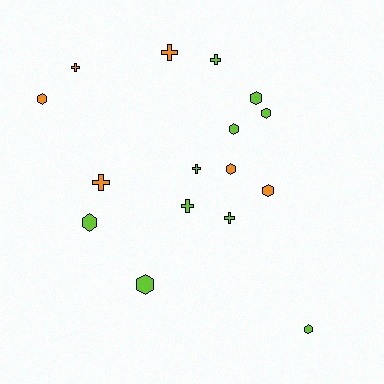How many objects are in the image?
There are 16 objects.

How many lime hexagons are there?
There are 6 lime hexagons.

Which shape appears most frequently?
Hexagon, with 9 objects.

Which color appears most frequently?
Lime, with 10 objects.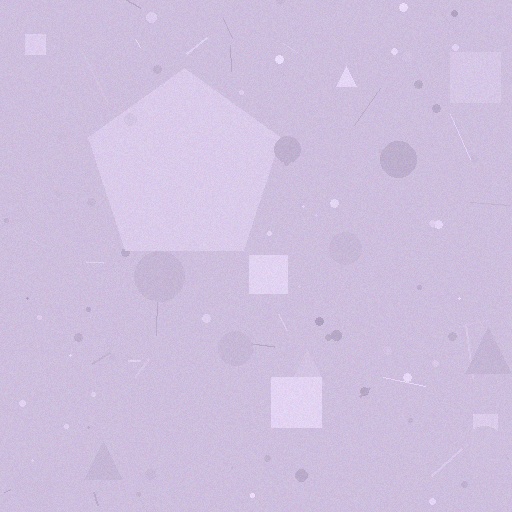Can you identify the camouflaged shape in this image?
The camouflaged shape is a pentagon.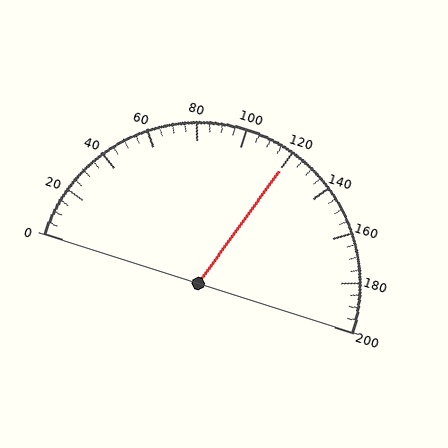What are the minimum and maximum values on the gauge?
The gauge ranges from 0 to 200.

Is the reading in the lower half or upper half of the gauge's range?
The reading is in the upper half of the range (0 to 200).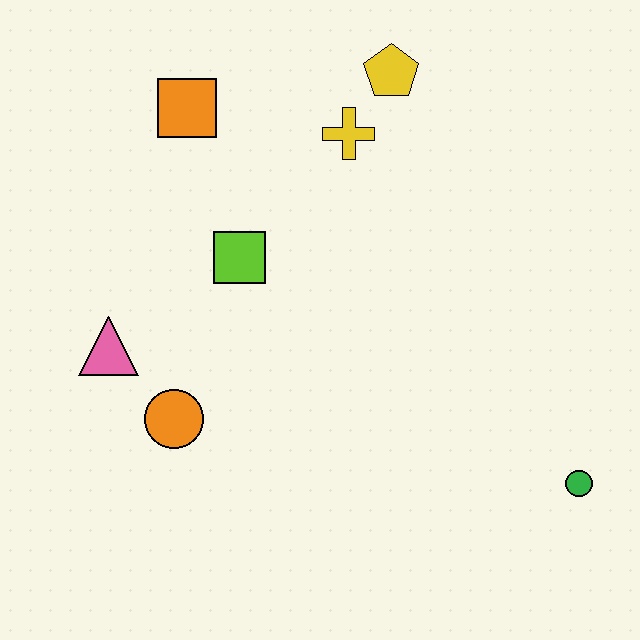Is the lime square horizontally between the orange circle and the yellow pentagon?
Yes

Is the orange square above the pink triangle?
Yes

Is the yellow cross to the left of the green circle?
Yes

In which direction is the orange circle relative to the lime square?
The orange circle is below the lime square.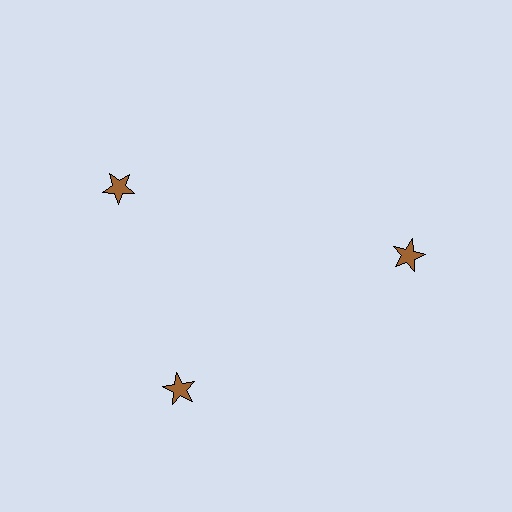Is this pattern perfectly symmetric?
No. The 3 brown stars are arranged in a ring, but one element near the 11 o'clock position is rotated out of alignment along the ring, breaking the 3-fold rotational symmetry.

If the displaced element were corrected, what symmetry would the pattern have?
It would have 3-fold rotational symmetry — the pattern would map onto itself every 120 degrees.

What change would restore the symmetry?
The symmetry would be restored by rotating it back into even spacing with its neighbors so that all 3 stars sit at equal angles and equal distance from the center.